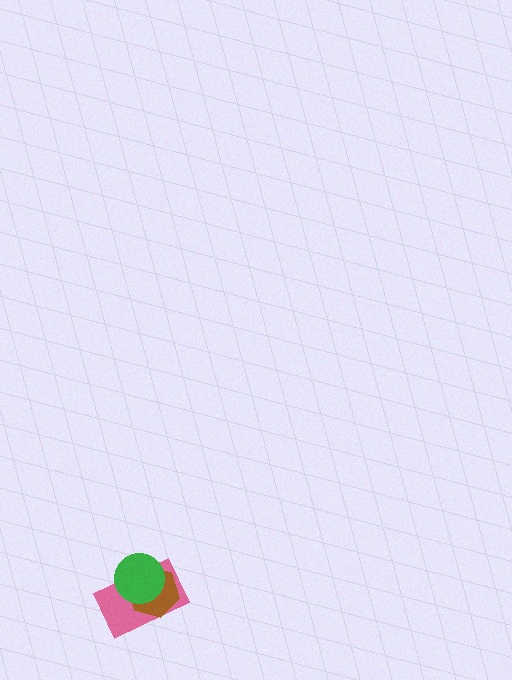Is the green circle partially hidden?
No, no other shape covers it.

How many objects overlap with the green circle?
2 objects overlap with the green circle.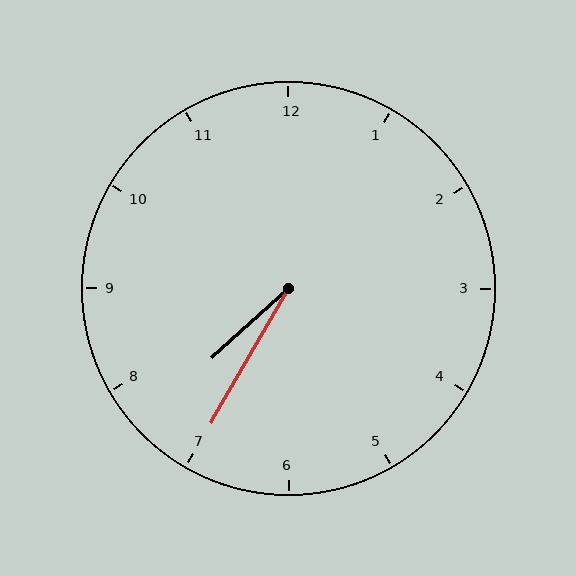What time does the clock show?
7:35.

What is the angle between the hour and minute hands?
Approximately 18 degrees.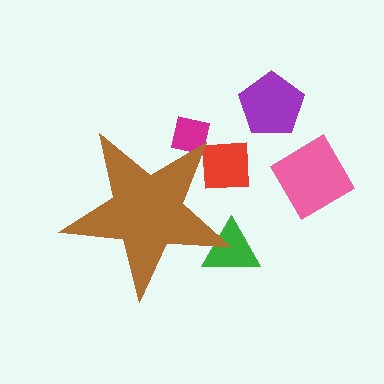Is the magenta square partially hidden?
Yes, the magenta square is partially hidden behind the brown star.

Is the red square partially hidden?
Yes, the red square is partially hidden behind the brown star.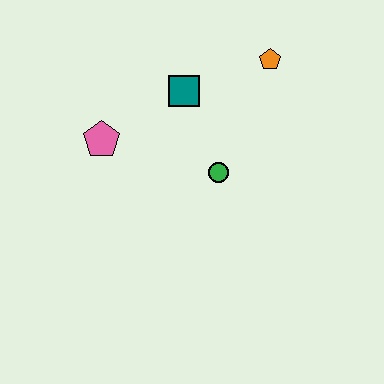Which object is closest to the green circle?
The teal square is closest to the green circle.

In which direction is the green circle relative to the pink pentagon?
The green circle is to the right of the pink pentagon.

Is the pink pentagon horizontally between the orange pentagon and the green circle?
No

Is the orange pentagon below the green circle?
No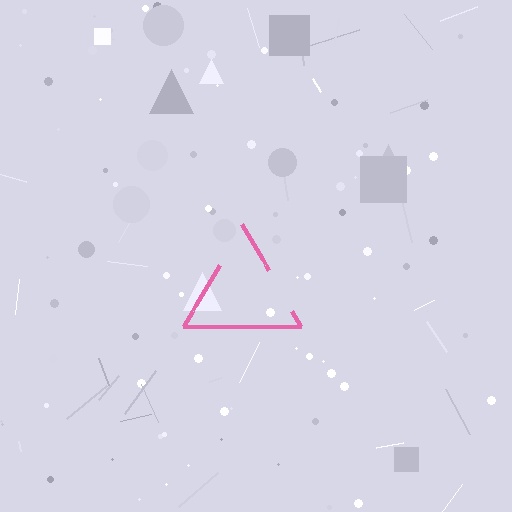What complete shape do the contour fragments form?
The contour fragments form a triangle.